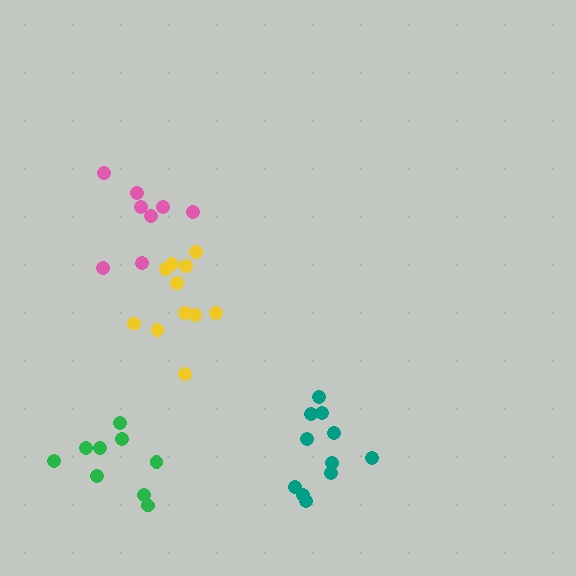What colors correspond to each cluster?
The clusters are colored: pink, green, teal, yellow.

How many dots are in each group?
Group 1: 8 dots, Group 2: 9 dots, Group 3: 11 dots, Group 4: 11 dots (39 total).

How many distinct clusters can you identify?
There are 4 distinct clusters.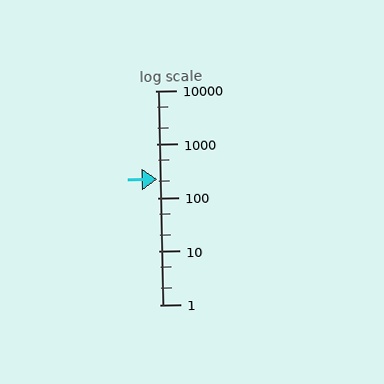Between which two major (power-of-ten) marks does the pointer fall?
The pointer is between 100 and 1000.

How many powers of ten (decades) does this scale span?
The scale spans 4 decades, from 1 to 10000.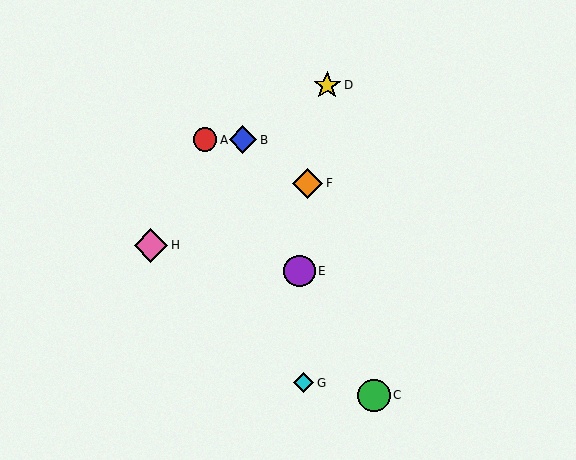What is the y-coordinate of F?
Object F is at y≈183.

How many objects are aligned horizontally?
2 objects (A, B) are aligned horizontally.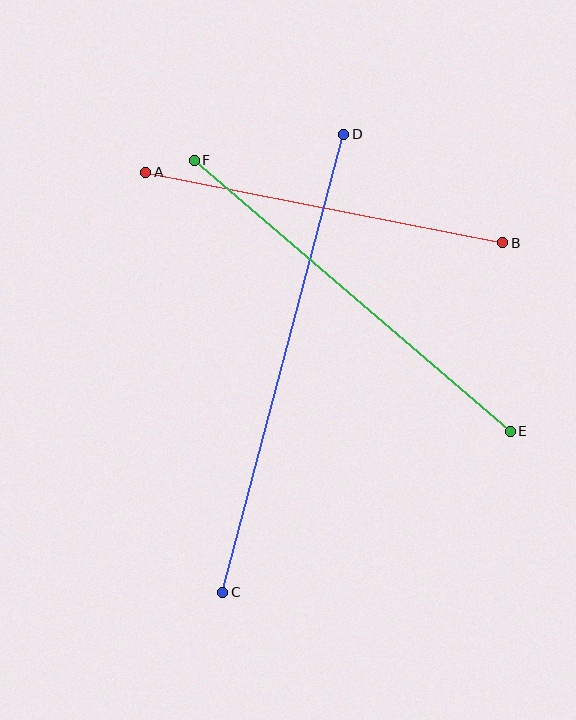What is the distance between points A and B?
The distance is approximately 364 pixels.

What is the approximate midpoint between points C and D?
The midpoint is at approximately (283, 363) pixels.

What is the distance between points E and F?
The distance is approximately 417 pixels.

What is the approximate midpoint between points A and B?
The midpoint is at approximately (324, 207) pixels.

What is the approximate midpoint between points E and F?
The midpoint is at approximately (352, 296) pixels.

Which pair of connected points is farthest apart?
Points C and D are farthest apart.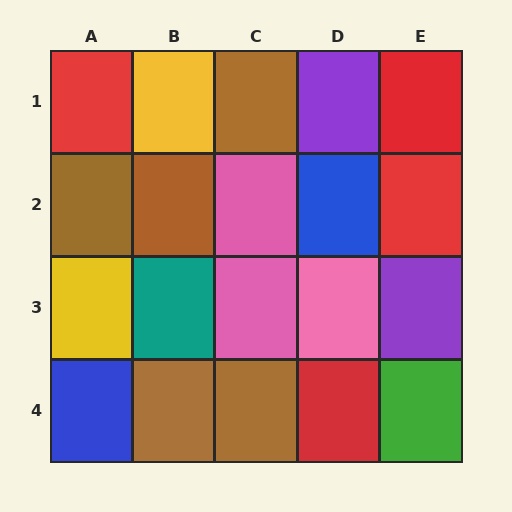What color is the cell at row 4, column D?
Red.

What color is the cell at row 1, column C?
Brown.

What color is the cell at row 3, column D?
Pink.